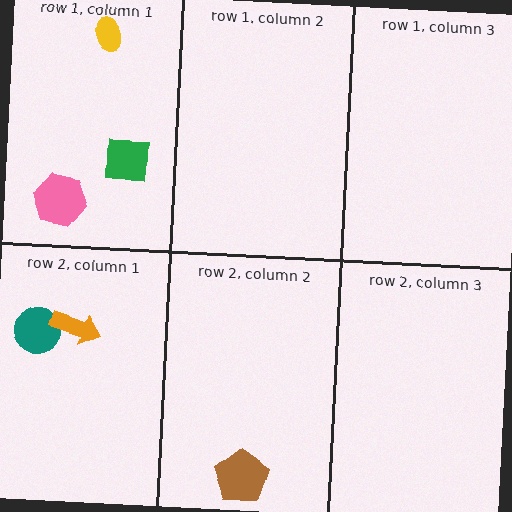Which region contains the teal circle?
The row 2, column 1 region.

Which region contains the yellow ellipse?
The row 1, column 1 region.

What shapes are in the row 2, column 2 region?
The brown pentagon.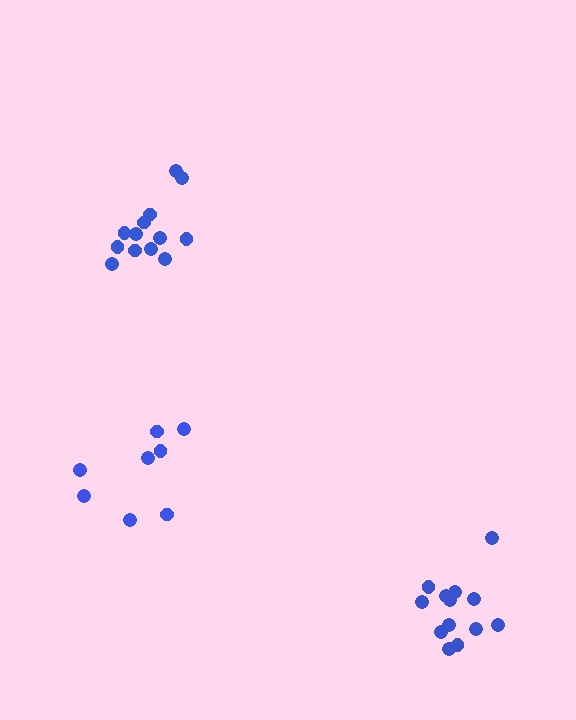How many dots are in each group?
Group 1: 13 dots, Group 2: 13 dots, Group 3: 8 dots (34 total).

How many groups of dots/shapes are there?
There are 3 groups.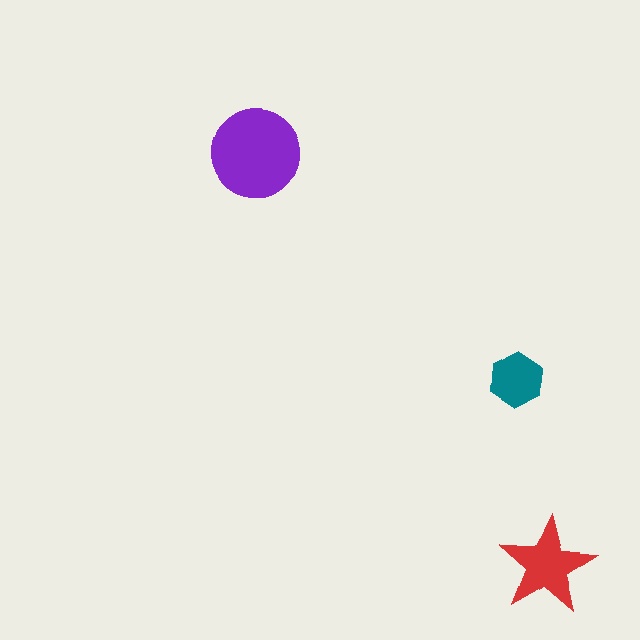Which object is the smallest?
The teal hexagon.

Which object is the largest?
The purple circle.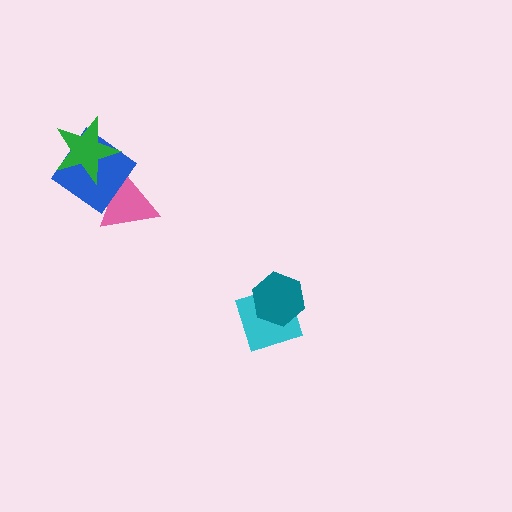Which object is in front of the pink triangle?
The blue diamond is in front of the pink triangle.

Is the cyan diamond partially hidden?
Yes, it is partially covered by another shape.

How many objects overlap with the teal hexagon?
1 object overlaps with the teal hexagon.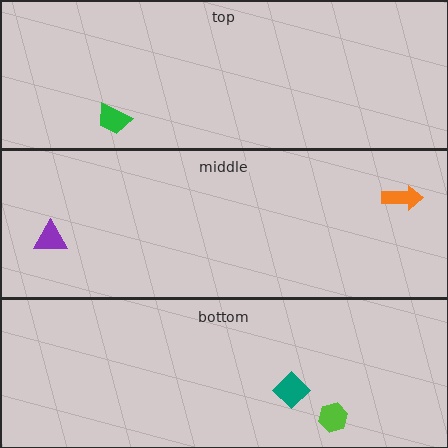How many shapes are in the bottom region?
2.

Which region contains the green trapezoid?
The top region.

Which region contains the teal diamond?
The bottom region.